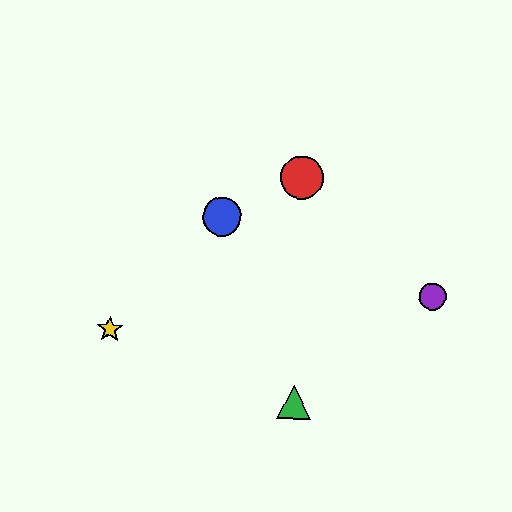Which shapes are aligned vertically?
The red circle, the green triangle are aligned vertically.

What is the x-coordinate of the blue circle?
The blue circle is at x≈222.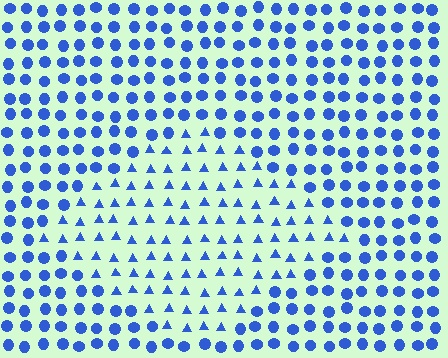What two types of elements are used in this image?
The image uses triangles inside the diamond region and circles outside it.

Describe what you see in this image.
The image is filled with small blue elements arranged in a uniform grid. A diamond-shaped region contains triangles, while the surrounding area contains circles. The boundary is defined purely by the change in element shape.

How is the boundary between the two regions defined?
The boundary is defined by a change in element shape: triangles inside vs. circles outside. All elements share the same color and spacing.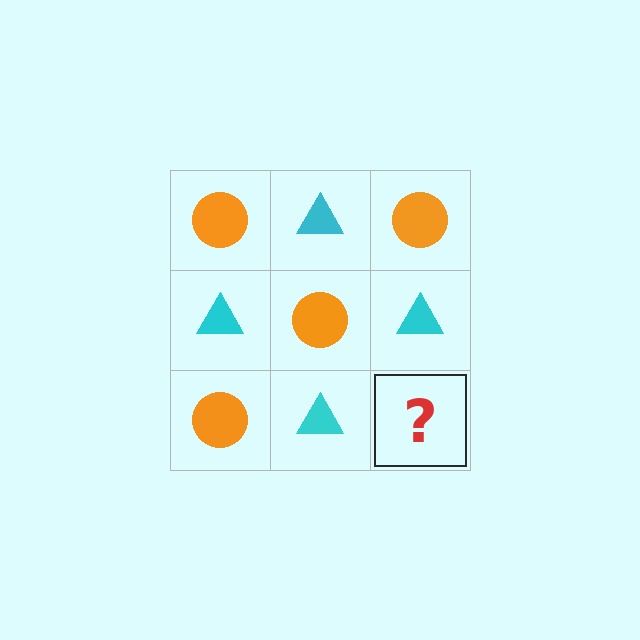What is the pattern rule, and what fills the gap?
The rule is that it alternates orange circle and cyan triangle in a checkerboard pattern. The gap should be filled with an orange circle.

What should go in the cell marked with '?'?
The missing cell should contain an orange circle.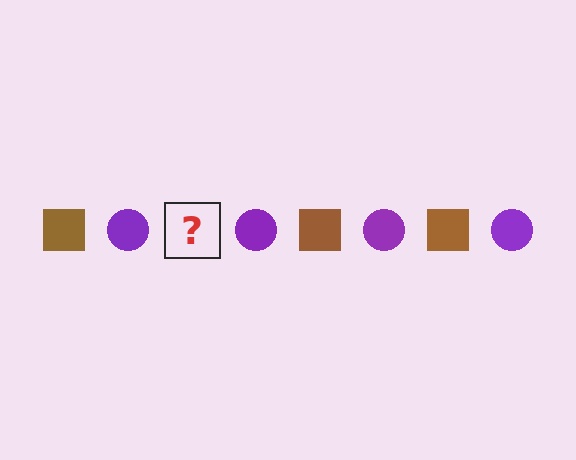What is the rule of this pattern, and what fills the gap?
The rule is that the pattern alternates between brown square and purple circle. The gap should be filled with a brown square.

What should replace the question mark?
The question mark should be replaced with a brown square.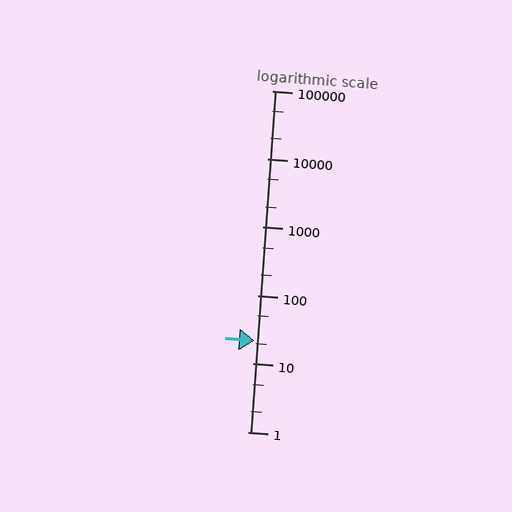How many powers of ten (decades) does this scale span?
The scale spans 5 decades, from 1 to 100000.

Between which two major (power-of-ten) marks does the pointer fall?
The pointer is between 10 and 100.